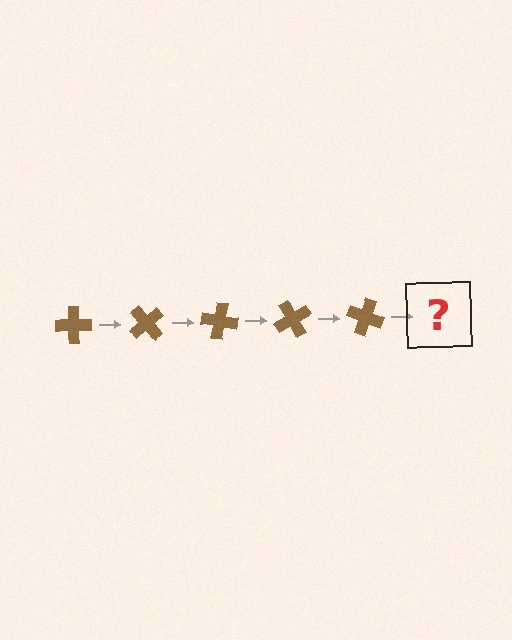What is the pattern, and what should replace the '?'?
The pattern is that the cross rotates 50 degrees each step. The '?' should be a brown cross rotated 250 degrees.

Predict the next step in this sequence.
The next step is a brown cross rotated 250 degrees.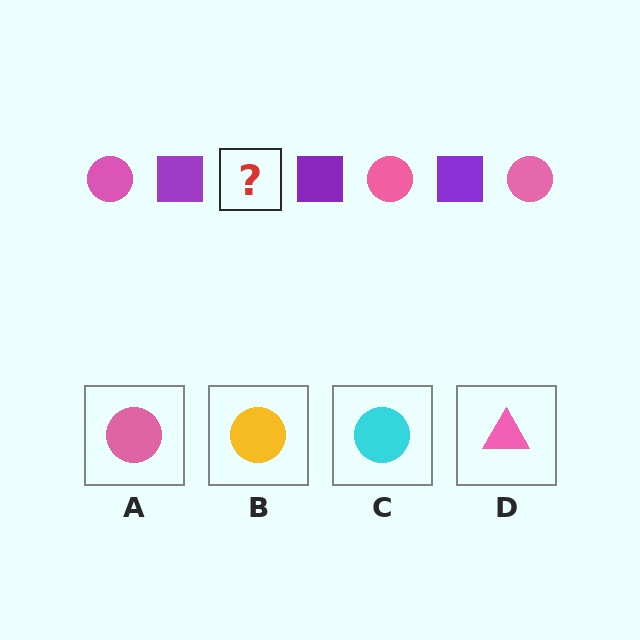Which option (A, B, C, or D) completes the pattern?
A.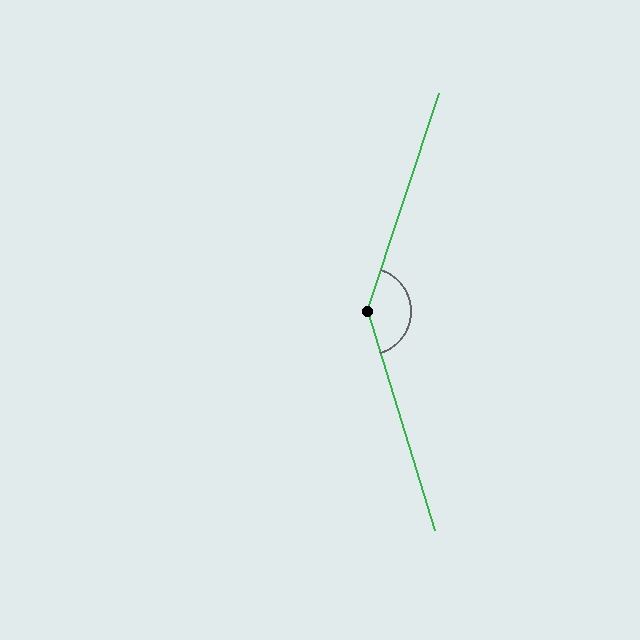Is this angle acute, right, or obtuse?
It is obtuse.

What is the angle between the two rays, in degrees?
Approximately 145 degrees.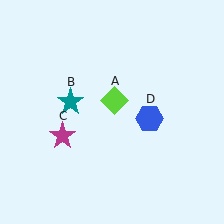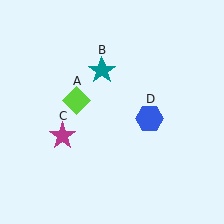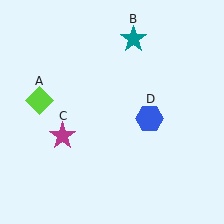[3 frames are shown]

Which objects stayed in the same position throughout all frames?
Magenta star (object C) and blue hexagon (object D) remained stationary.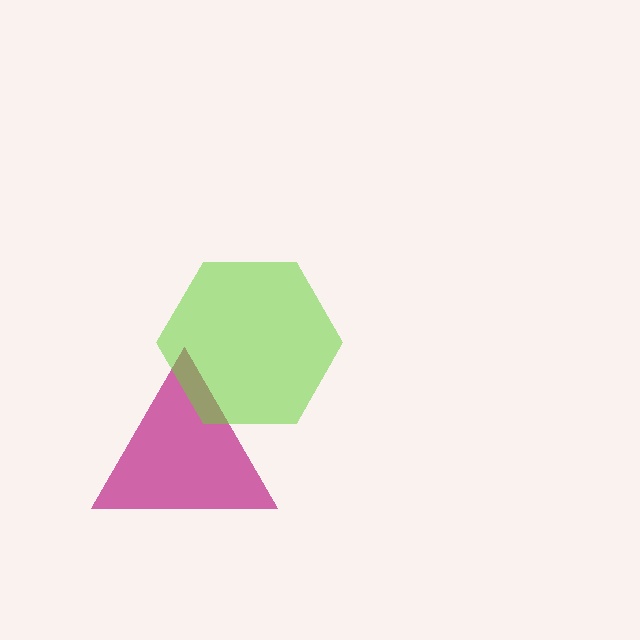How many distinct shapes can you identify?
There are 2 distinct shapes: a magenta triangle, a lime hexagon.